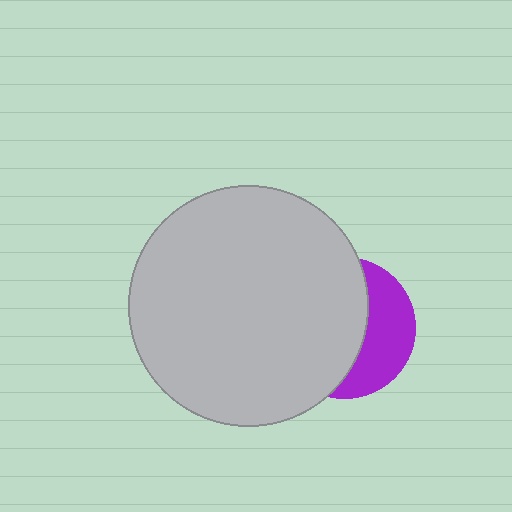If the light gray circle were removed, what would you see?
You would see the complete purple circle.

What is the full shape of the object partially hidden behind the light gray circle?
The partially hidden object is a purple circle.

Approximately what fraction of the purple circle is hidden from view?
Roughly 63% of the purple circle is hidden behind the light gray circle.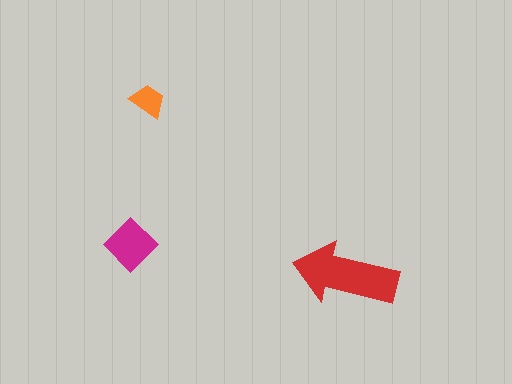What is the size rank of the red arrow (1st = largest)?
1st.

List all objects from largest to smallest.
The red arrow, the magenta diamond, the orange trapezoid.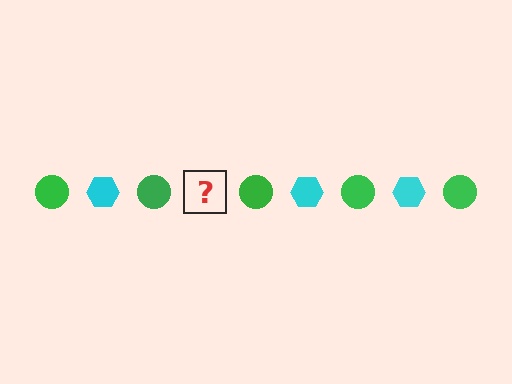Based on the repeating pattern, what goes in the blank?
The blank should be a cyan hexagon.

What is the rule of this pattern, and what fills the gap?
The rule is that the pattern alternates between green circle and cyan hexagon. The gap should be filled with a cyan hexagon.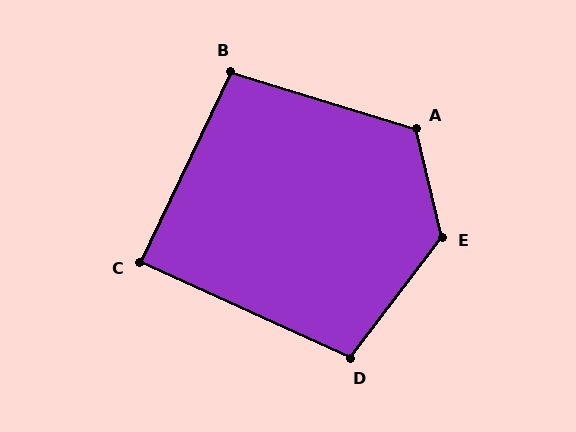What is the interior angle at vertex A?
Approximately 120 degrees (obtuse).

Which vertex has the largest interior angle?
E, at approximately 130 degrees.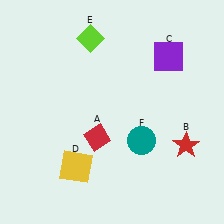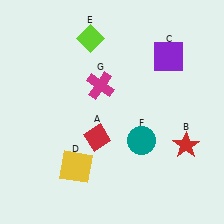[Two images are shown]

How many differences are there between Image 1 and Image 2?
There is 1 difference between the two images.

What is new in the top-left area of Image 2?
A magenta cross (G) was added in the top-left area of Image 2.